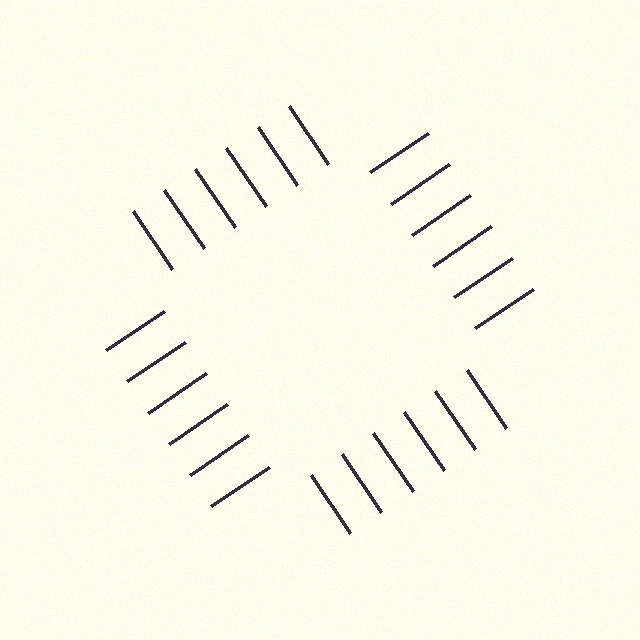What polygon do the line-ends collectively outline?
An illusory square — the line segments terminate on its edges but no continuous stroke is drawn.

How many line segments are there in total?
24 — 6 along each of the 4 edges.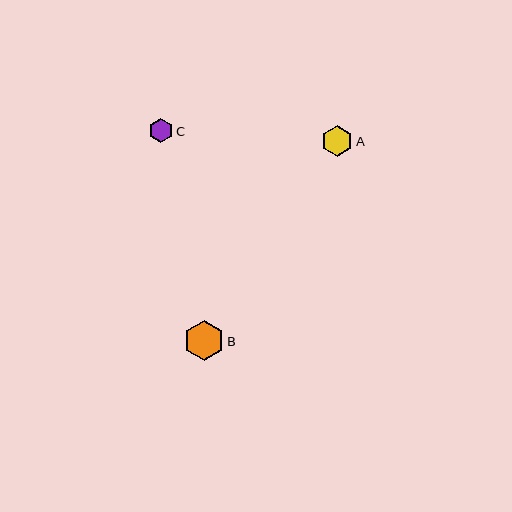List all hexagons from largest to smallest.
From largest to smallest: B, A, C.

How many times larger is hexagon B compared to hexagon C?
Hexagon B is approximately 1.6 times the size of hexagon C.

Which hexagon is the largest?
Hexagon B is the largest with a size of approximately 40 pixels.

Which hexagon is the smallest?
Hexagon C is the smallest with a size of approximately 24 pixels.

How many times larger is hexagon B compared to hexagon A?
Hexagon B is approximately 1.3 times the size of hexagon A.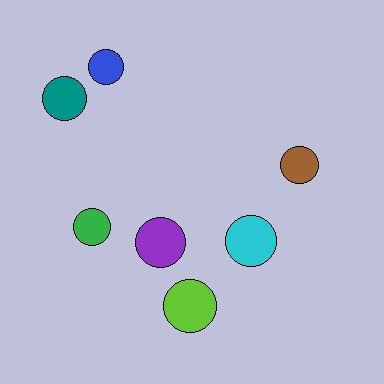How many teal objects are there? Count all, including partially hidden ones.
There is 1 teal object.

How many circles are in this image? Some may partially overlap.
There are 7 circles.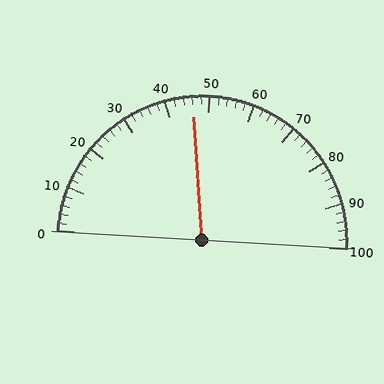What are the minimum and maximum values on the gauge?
The gauge ranges from 0 to 100.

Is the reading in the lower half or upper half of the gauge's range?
The reading is in the lower half of the range (0 to 100).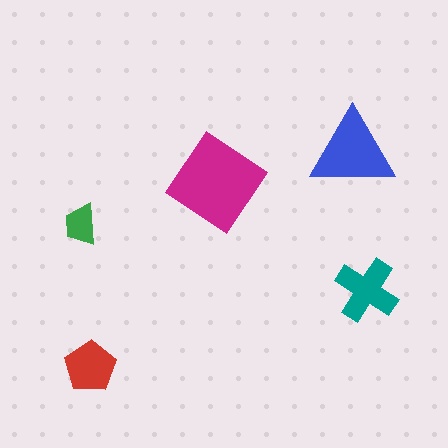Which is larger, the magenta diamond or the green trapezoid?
The magenta diamond.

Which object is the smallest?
The green trapezoid.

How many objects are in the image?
There are 5 objects in the image.